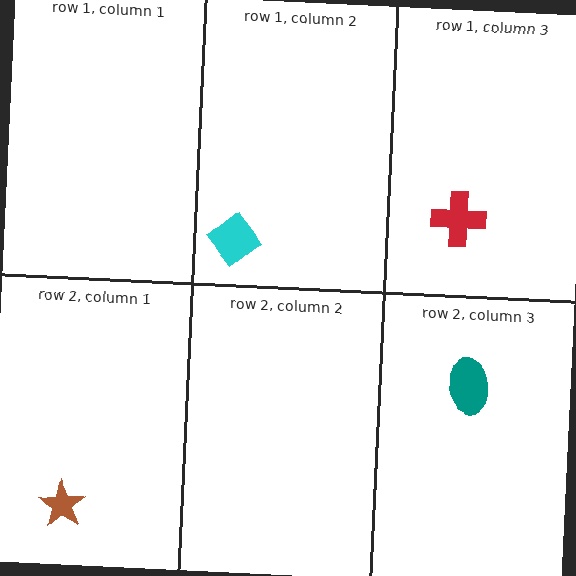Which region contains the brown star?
The row 2, column 1 region.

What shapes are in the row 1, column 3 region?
The red cross.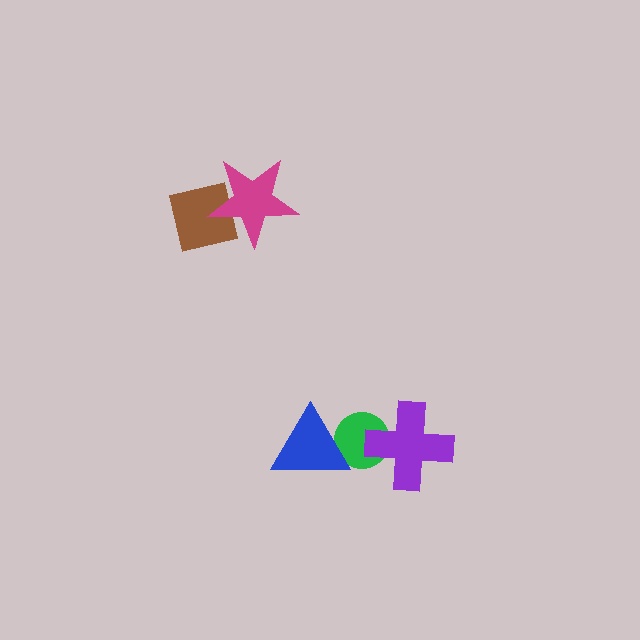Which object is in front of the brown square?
The magenta star is in front of the brown square.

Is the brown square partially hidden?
Yes, it is partially covered by another shape.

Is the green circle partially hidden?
Yes, it is partially covered by another shape.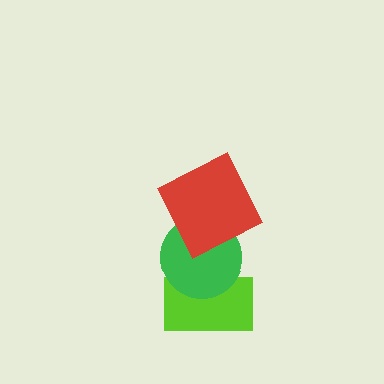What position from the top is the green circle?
The green circle is 2nd from the top.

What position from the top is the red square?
The red square is 1st from the top.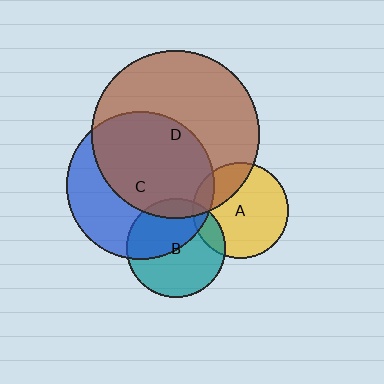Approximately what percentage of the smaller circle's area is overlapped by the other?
Approximately 10%.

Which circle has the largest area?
Circle D (brown).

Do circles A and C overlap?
Yes.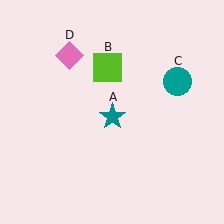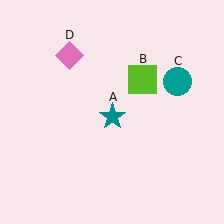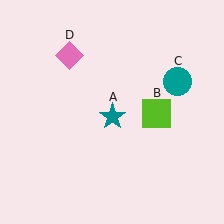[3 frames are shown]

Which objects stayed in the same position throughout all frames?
Teal star (object A) and teal circle (object C) and pink diamond (object D) remained stationary.